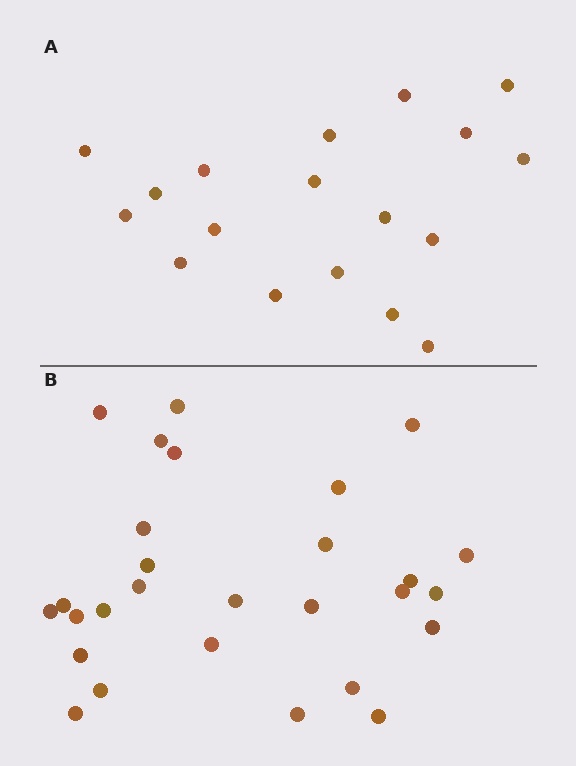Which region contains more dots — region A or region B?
Region B (the bottom region) has more dots.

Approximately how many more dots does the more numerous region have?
Region B has roughly 10 or so more dots than region A.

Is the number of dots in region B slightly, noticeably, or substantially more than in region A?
Region B has substantially more. The ratio is roughly 1.6 to 1.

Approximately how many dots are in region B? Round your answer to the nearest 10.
About 30 dots. (The exact count is 28, which rounds to 30.)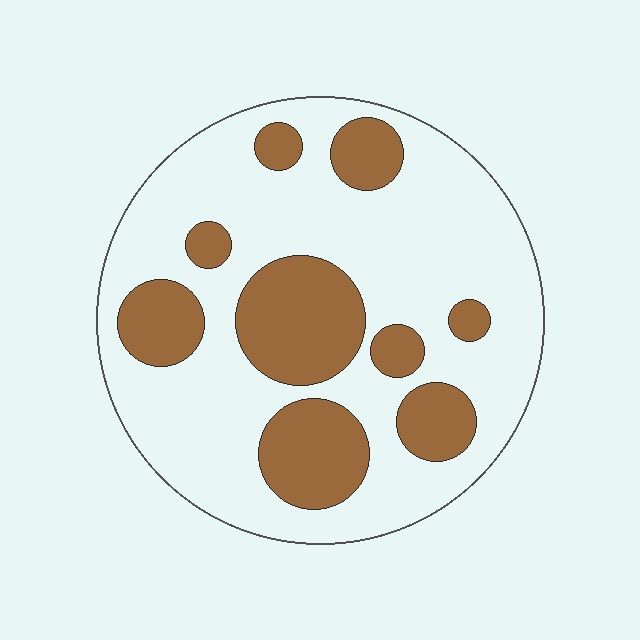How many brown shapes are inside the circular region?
9.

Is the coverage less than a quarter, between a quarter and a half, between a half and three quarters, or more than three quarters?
Between a quarter and a half.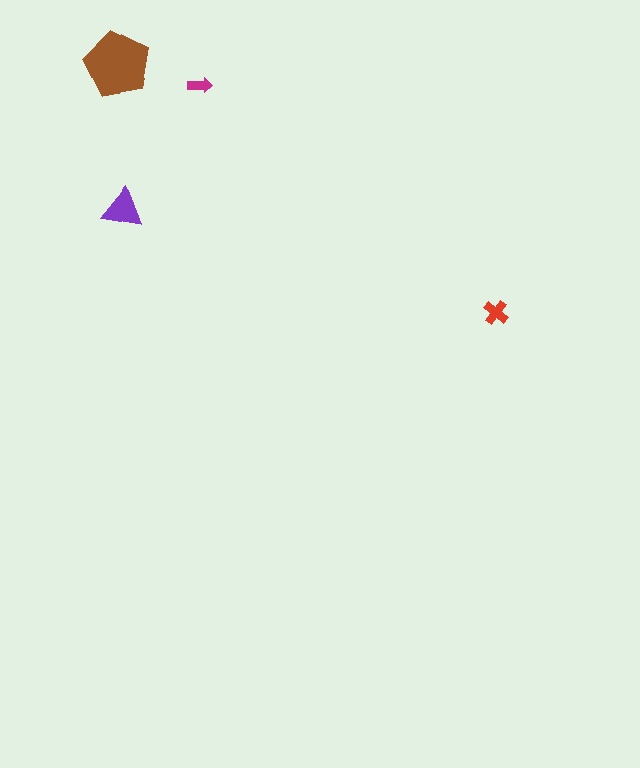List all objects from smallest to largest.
The magenta arrow, the red cross, the purple triangle, the brown pentagon.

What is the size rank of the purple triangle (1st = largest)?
2nd.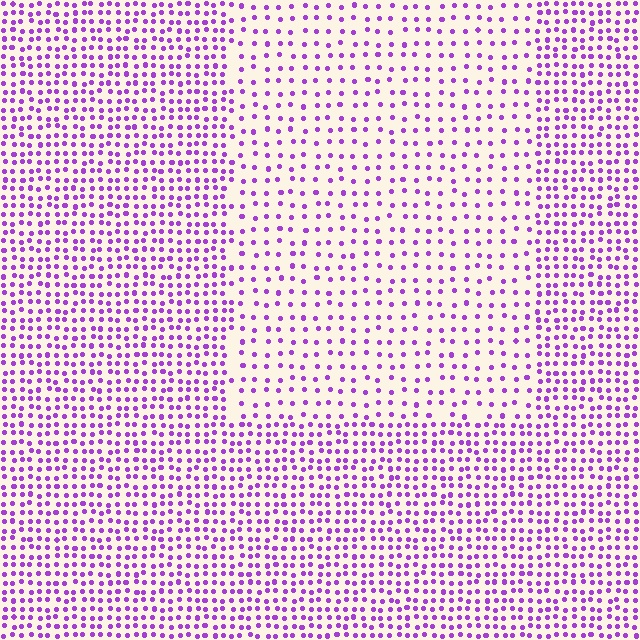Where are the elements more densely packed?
The elements are more densely packed outside the rectangle boundary.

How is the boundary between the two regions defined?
The boundary is defined by a change in element density (approximately 2.0x ratio). All elements are the same color, size, and shape.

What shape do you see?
I see a rectangle.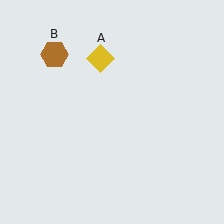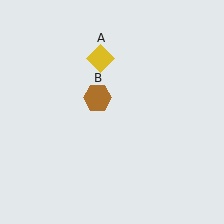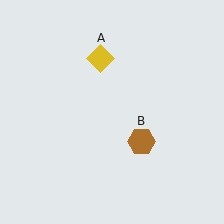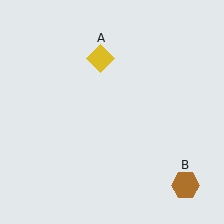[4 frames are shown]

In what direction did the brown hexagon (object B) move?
The brown hexagon (object B) moved down and to the right.